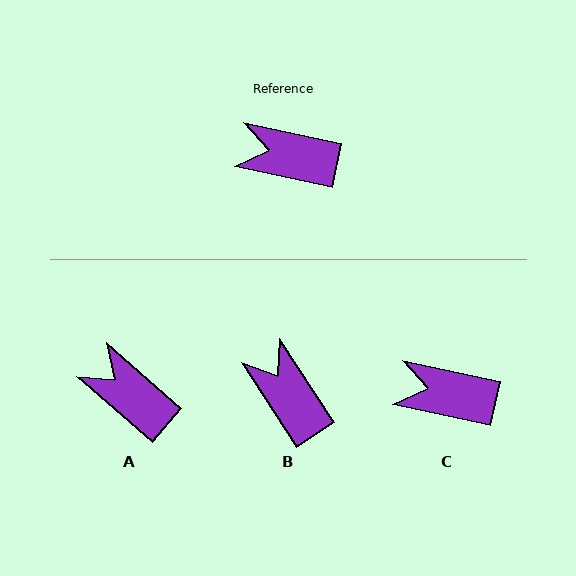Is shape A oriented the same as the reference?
No, it is off by about 29 degrees.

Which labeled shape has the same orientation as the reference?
C.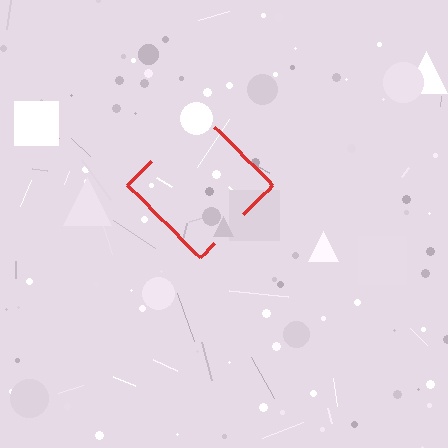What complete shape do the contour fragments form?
The contour fragments form a diamond.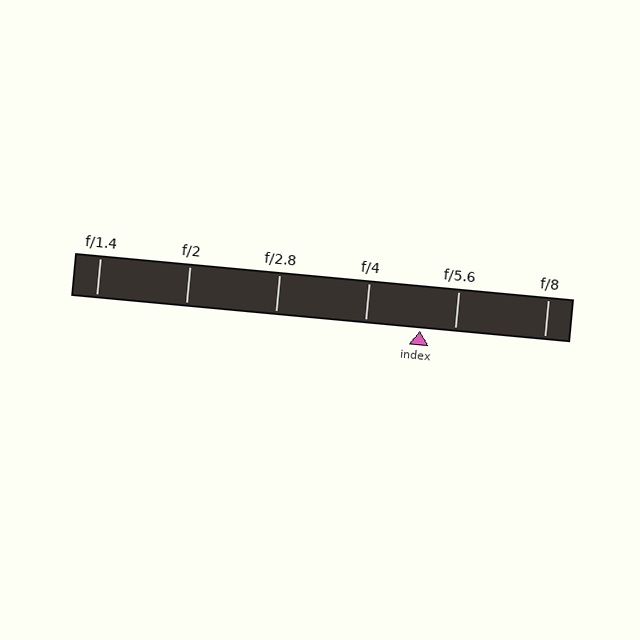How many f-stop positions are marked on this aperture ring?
There are 6 f-stop positions marked.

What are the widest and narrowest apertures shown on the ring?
The widest aperture shown is f/1.4 and the narrowest is f/8.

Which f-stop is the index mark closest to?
The index mark is closest to f/5.6.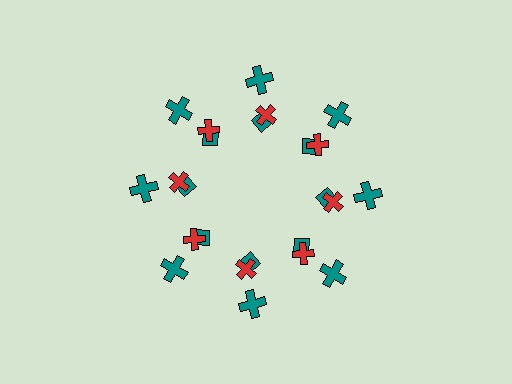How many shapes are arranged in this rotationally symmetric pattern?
There are 24 shapes, arranged in 8 groups of 3.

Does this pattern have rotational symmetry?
Yes, this pattern has 8-fold rotational symmetry. It looks the same after rotating 45 degrees around the center.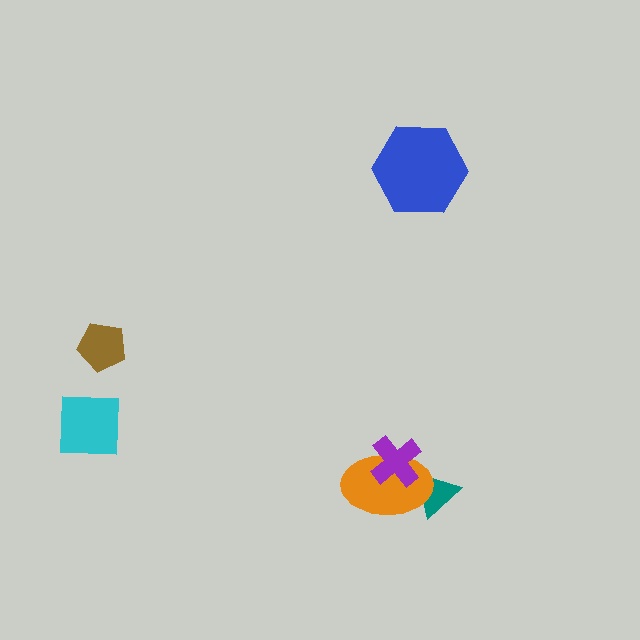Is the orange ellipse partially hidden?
Yes, it is partially covered by another shape.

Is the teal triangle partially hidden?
Yes, it is partially covered by another shape.